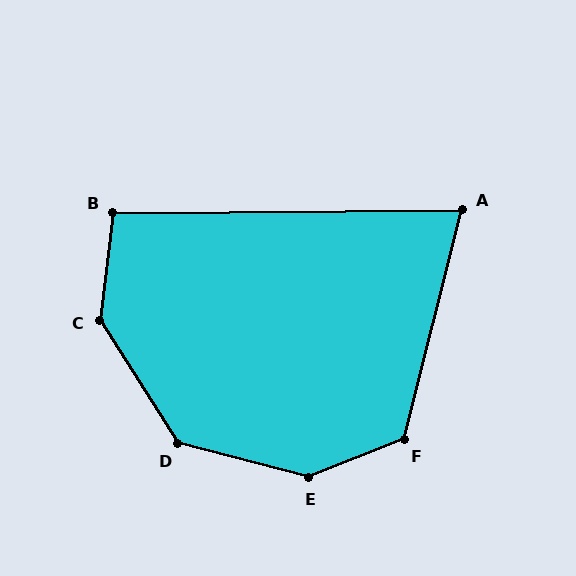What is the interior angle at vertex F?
Approximately 126 degrees (obtuse).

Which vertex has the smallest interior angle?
A, at approximately 75 degrees.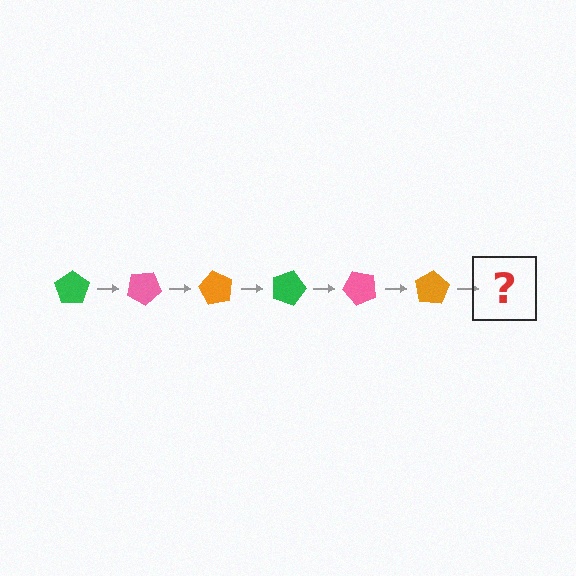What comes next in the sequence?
The next element should be a green pentagon, rotated 180 degrees from the start.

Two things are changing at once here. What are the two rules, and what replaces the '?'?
The two rules are that it rotates 30 degrees each step and the color cycles through green, pink, and orange. The '?' should be a green pentagon, rotated 180 degrees from the start.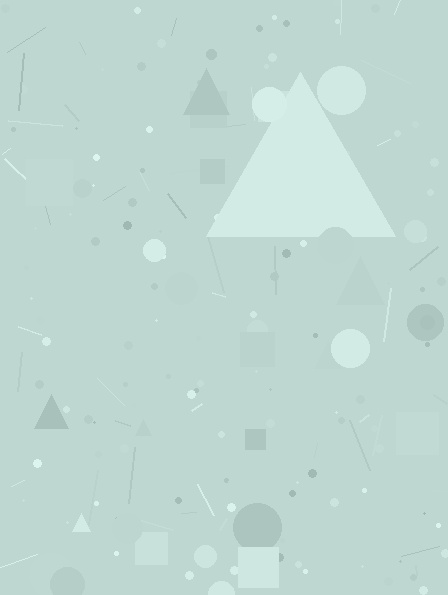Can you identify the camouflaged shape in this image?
The camouflaged shape is a triangle.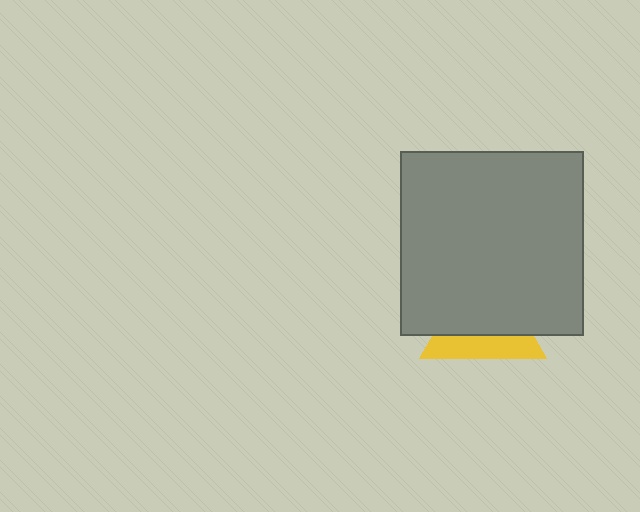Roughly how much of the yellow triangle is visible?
A small part of it is visible (roughly 38%).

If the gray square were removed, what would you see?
You would see the complete yellow triangle.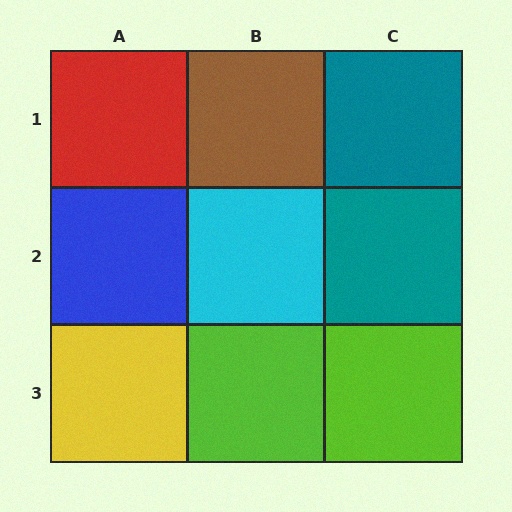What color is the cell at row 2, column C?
Teal.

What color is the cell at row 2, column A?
Blue.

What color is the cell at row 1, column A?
Red.